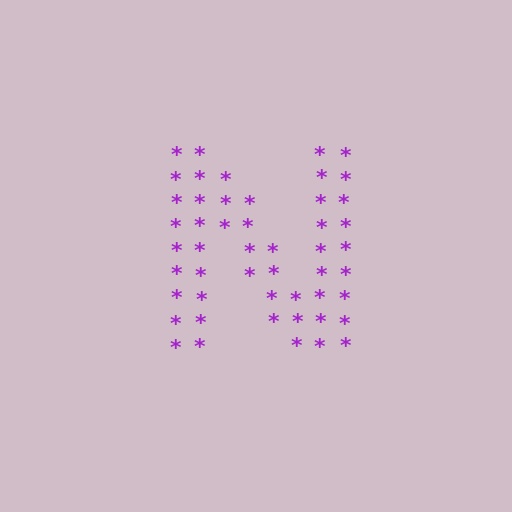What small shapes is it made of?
It is made of small asterisks.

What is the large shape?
The large shape is the letter N.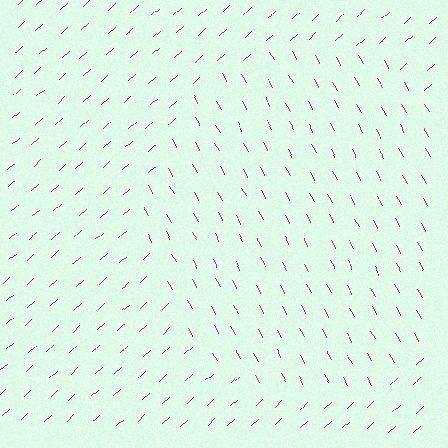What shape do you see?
I see a circle.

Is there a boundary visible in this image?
Yes, there is a texture boundary formed by a change in line orientation.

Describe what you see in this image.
The image is filled with small magenta line segments. A circle region in the image has lines oriented differently from the surrounding lines, creating a visible texture boundary.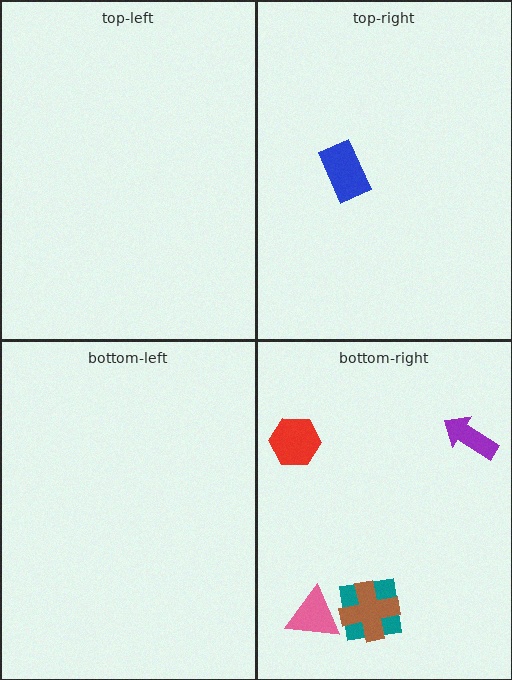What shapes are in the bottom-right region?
The red hexagon, the teal square, the pink triangle, the brown cross, the purple arrow.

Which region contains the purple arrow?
The bottom-right region.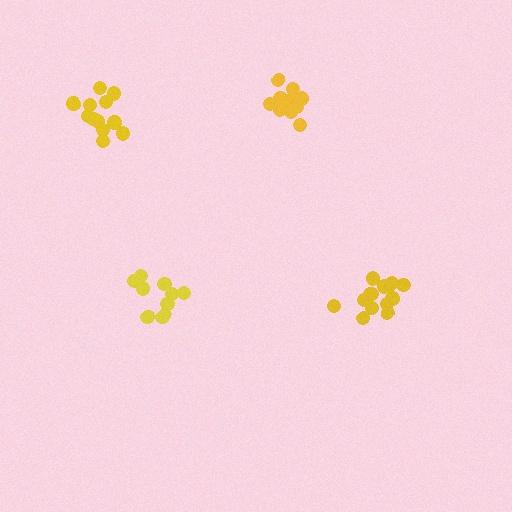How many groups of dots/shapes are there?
There are 4 groups.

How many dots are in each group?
Group 1: 14 dots, Group 2: 10 dots, Group 3: 14 dots, Group 4: 12 dots (50 total).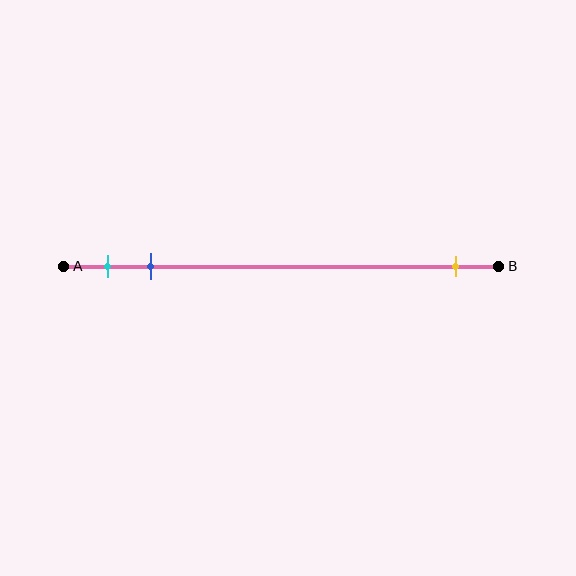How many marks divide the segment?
There are 3 marks dividing the segment.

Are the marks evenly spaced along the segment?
No, the marks are not evenly spaced.